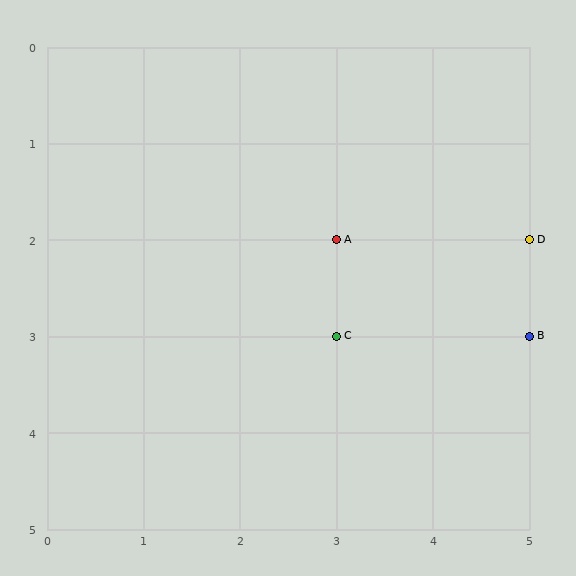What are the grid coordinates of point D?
Point D is at grid coordinates (5, 2).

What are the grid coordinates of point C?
Point C is at grid coordinates (3, 3).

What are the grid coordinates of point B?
Point B is at grid coordinates (5, 3).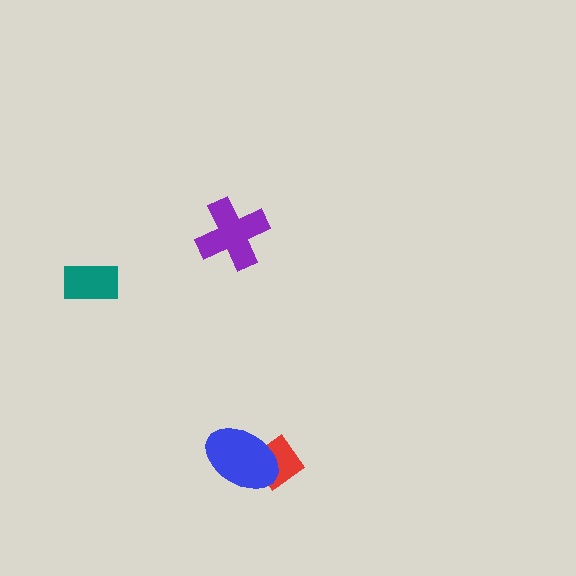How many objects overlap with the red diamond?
1 object overlaps with the red diamond.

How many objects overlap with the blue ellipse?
1 object overlaps with the blue ellipse.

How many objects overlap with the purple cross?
0 objects overlap with the purple cross.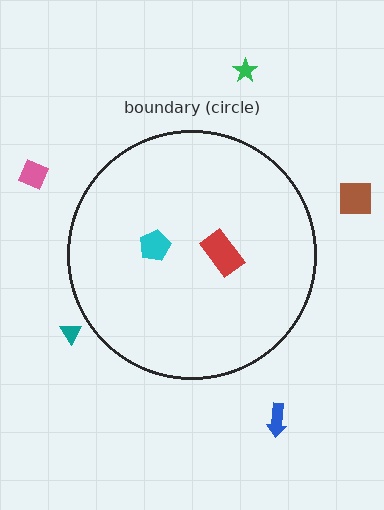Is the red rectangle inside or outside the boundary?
Inside.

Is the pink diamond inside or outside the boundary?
Outside.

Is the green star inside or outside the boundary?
Outside.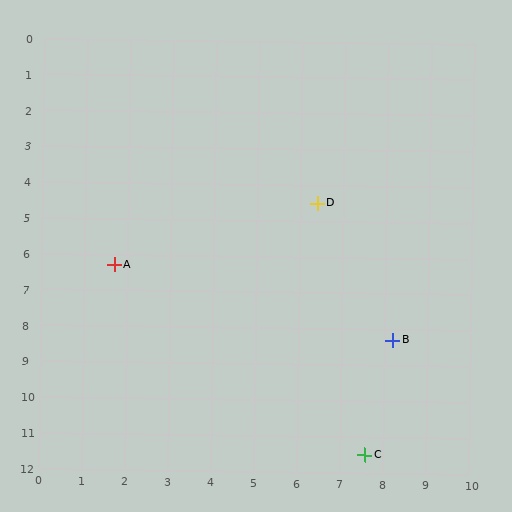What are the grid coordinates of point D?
Point D is at approximately (6.4, 4.5).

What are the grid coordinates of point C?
Point C is at approximately (7.6, 11.5).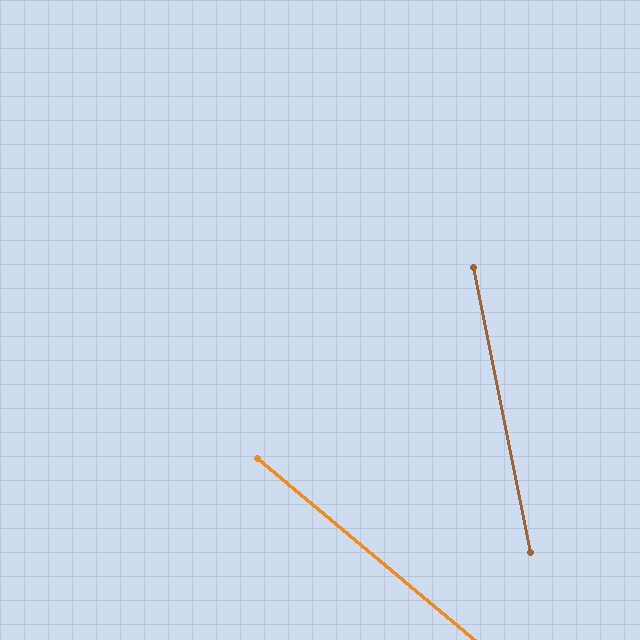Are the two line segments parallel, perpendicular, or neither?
Neither parallel nor perpendicular — they differ by about 39°.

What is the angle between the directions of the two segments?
Approximately 39 degrees.